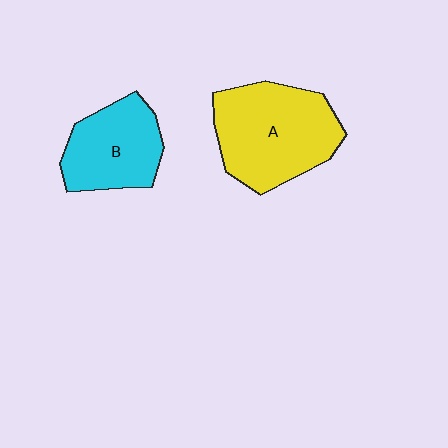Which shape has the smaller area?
Shape B (cyan).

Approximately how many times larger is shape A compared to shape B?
Approximately 1.4 times.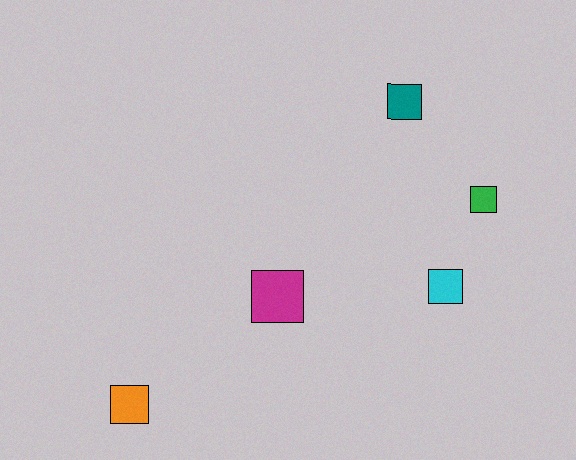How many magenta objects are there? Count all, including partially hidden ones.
There is 1 magenta object.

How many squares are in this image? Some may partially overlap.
There are 5 squares.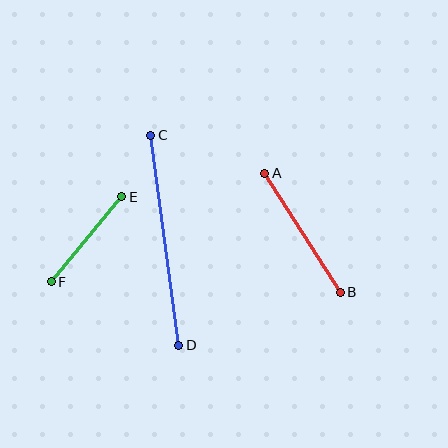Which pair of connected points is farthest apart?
Points C and D are farthest apart.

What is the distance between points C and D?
The distance is approximately 212 pixels.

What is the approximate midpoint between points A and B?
The midpoint is at approximately (303, 233) pixels.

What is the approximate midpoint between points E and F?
The midpoint is at approximately (86, 239) pixels.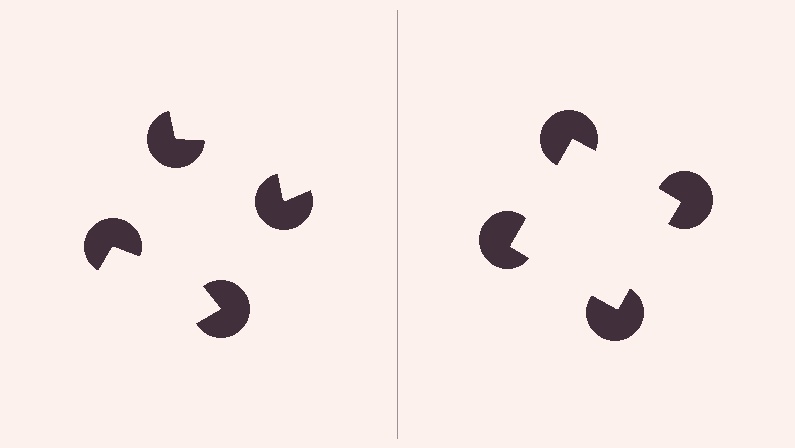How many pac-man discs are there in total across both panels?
8 — 4 on each side.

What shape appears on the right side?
An illusory square.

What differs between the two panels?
The pac-man discs are positioned identically on both sides; only the wedge orientations differ. On the right they align to a square; on the left they are misaligned.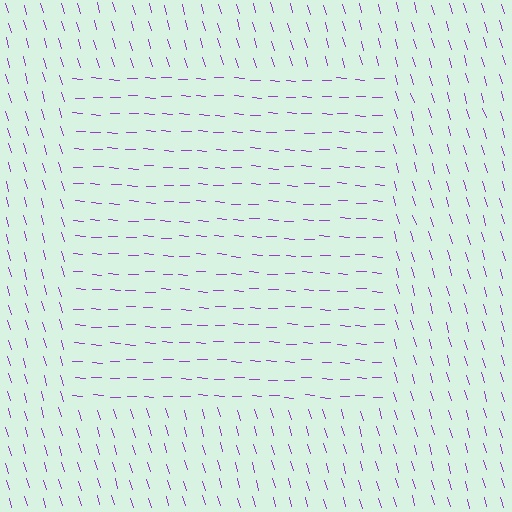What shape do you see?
I see a rectangle.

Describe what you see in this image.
The image is filled with small purple line segments. A rectangle region in the image has lines oriented differently from the surrounding lines, creating a visible texture boundary.